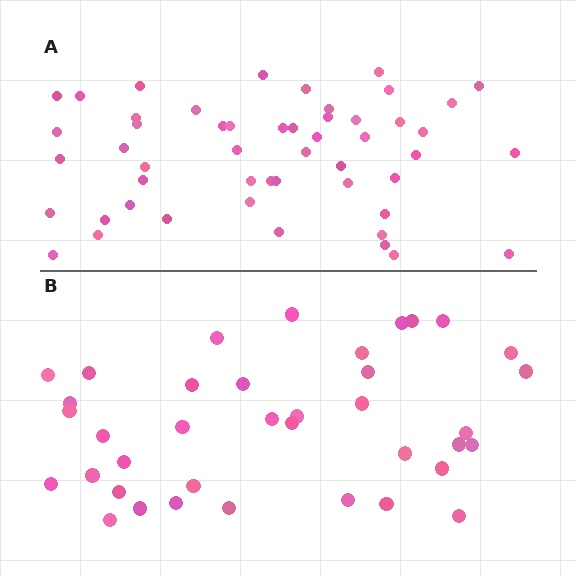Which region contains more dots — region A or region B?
Region A (the top region) has more dots.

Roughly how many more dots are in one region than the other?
Region A has approximately 15 more dots than region B.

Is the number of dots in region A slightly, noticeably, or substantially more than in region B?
Region A has noticeably more, but not dramatically so. The ratio is roughly 1.3 to 1.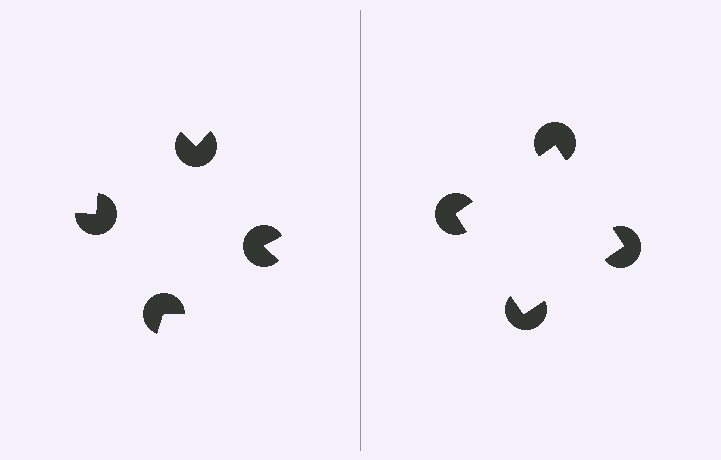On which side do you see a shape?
An illusory square appears on the right side. On the left side the wedge cuts are rotated, so no coherent shape forms.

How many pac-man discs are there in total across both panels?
8 — 4 on each side.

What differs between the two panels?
The pac-man discs are positioned identically on both sides; only the wedge orientations differ. On the right they align to a square; on the left they are misaligned.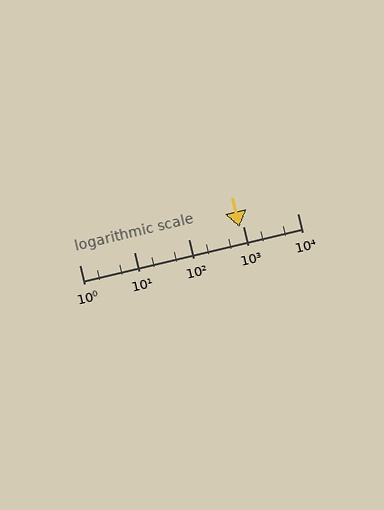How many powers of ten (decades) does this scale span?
The scale spans 4 decades, from 1 to 10000.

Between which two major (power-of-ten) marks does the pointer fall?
The pointer is between 100 and 1000.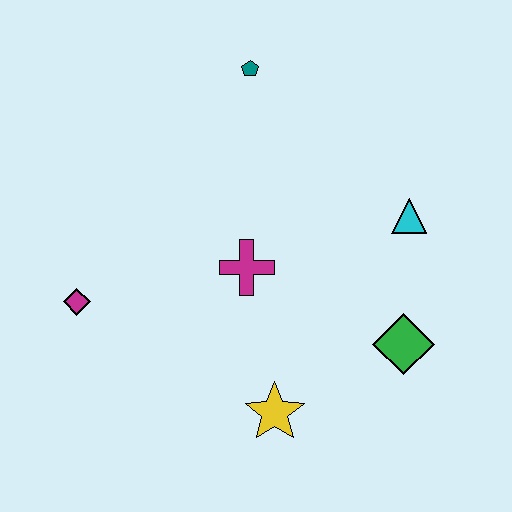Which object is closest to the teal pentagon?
The magenta cross is closest to the teal pentagon.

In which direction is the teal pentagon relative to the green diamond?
The teal pentagon is above the green diamond.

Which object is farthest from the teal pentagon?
The yellow star is farthest from the teal pentagon.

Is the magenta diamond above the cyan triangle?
No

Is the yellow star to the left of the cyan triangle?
Yes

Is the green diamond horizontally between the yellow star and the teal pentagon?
No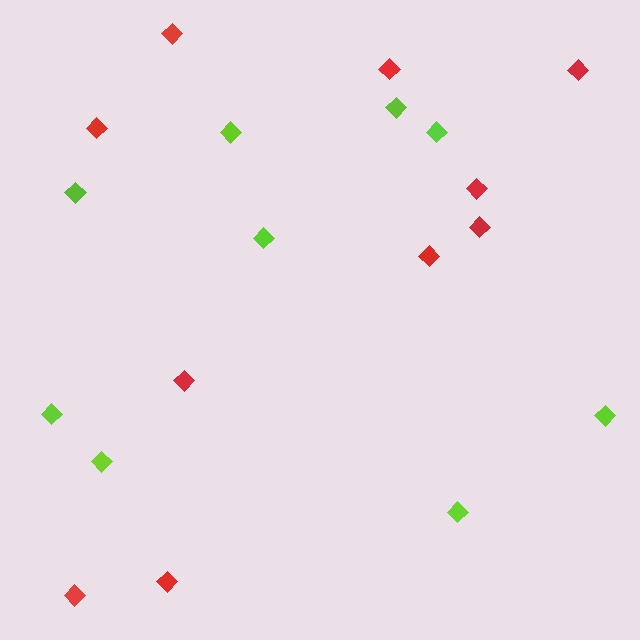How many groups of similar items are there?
There are 2 groups: one group of red diamonds (10) and one group of lime diamonds (9).